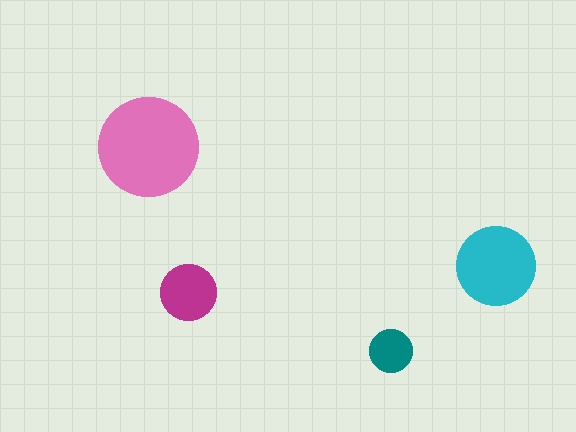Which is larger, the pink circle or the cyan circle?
The pink one.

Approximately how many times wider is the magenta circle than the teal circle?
About 1.5 times wider.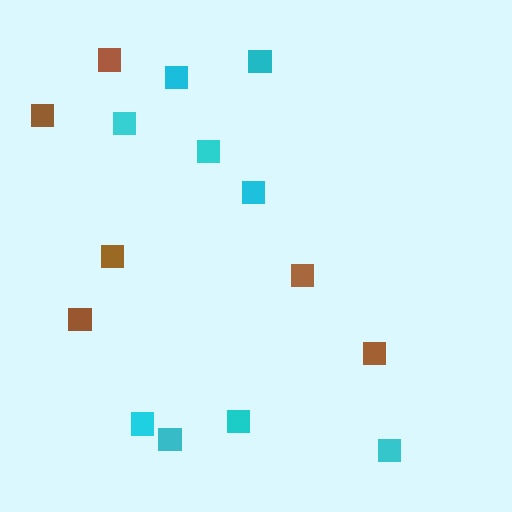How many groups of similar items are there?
There are 2 groups: one group of cyan squares (9) and one group of brown squares (6).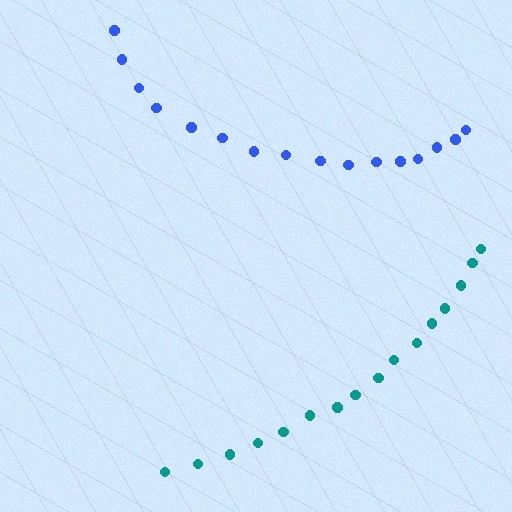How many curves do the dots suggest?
There are 2 distinct paths.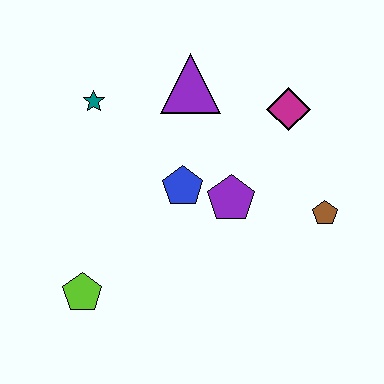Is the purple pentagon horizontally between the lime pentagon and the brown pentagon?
Yes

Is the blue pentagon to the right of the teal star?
Yes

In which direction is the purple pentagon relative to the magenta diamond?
The purple pentagon is below the magenta diamond.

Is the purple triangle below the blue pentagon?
No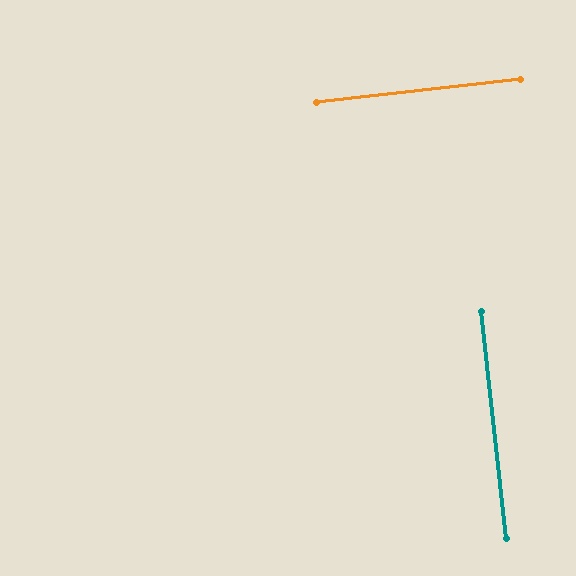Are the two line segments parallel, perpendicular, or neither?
Perpendicular — they meet at approximately 90°.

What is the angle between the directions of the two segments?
Approximately 90 degrees.